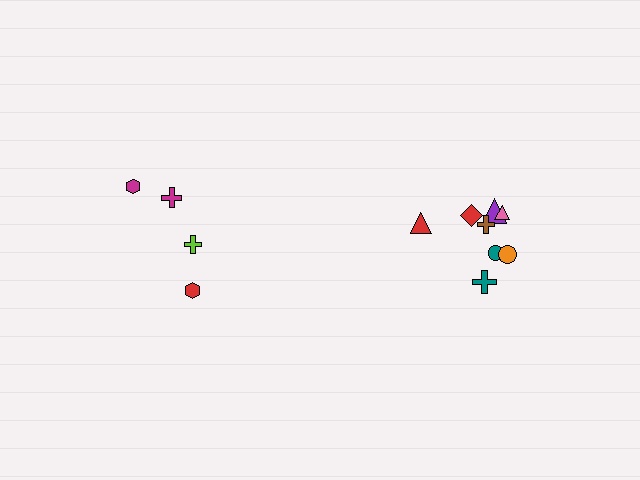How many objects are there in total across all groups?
There are 12 objects.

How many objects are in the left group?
There are 4 objects.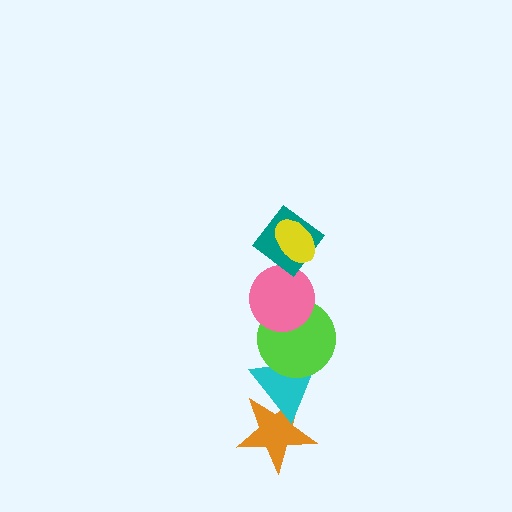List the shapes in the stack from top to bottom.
From top to bottom: the yellow ellipse, the teal diamond, the pink circle, the lime circle, the cyan triangle, the orange star.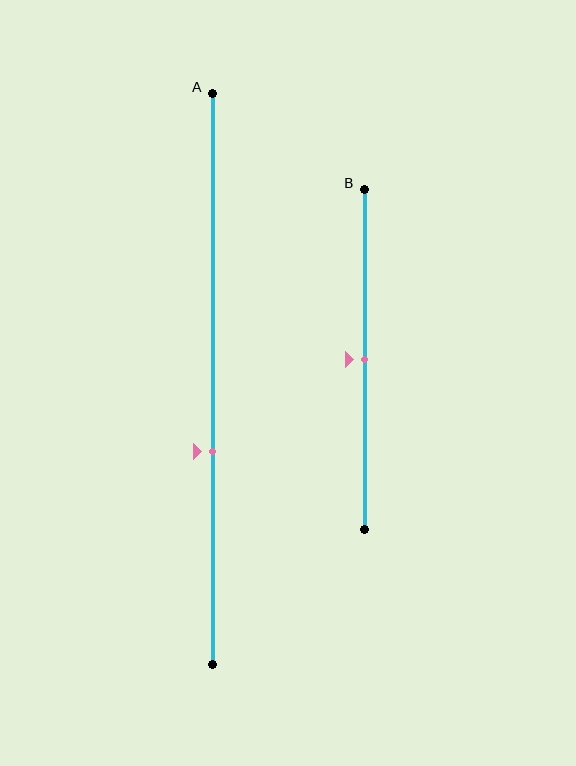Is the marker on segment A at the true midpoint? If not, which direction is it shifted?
No, the marker on segment A is shifted downward by about 13% of the segment length.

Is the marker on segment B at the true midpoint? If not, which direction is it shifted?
Yes, the marker on segment B is at the true midpoint.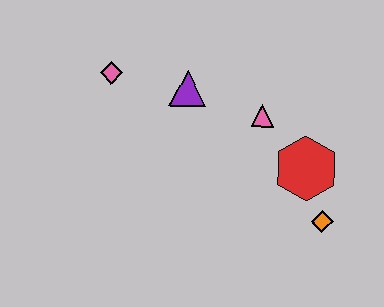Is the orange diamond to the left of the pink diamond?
No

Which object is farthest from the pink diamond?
The orange diamond is farthest from the pink diamond.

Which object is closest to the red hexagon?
The orange diamond is closest to the red hexagon.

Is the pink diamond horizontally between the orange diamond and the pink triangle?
No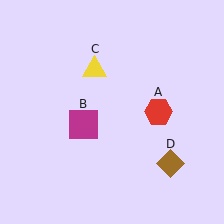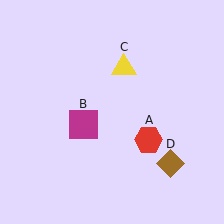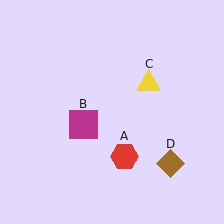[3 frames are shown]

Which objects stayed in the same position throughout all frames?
Magenta square (object B) and brown diamond (object D) remained stationary.